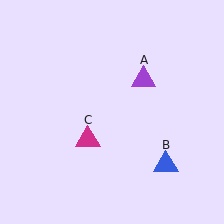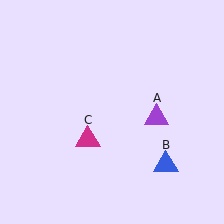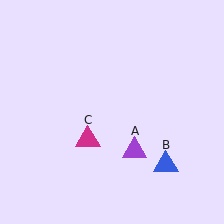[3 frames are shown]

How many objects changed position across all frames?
1 object changed position: purple triangle (object A).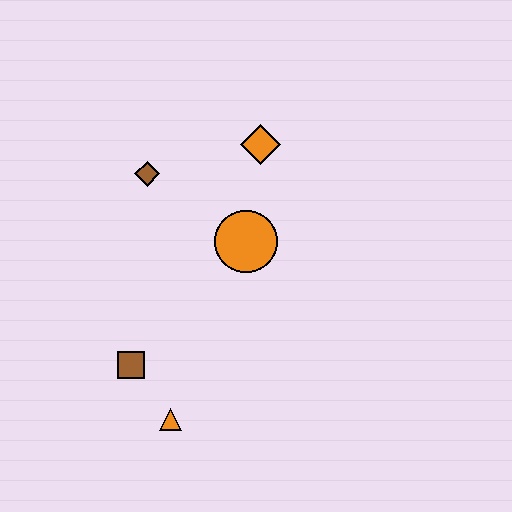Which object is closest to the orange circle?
The orange diamond is closest to the orange circle.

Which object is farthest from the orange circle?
The orange triangle is farthest from the orange circle.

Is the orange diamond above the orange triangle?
Yes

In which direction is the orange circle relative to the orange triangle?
The orange circle is above the orange triangle.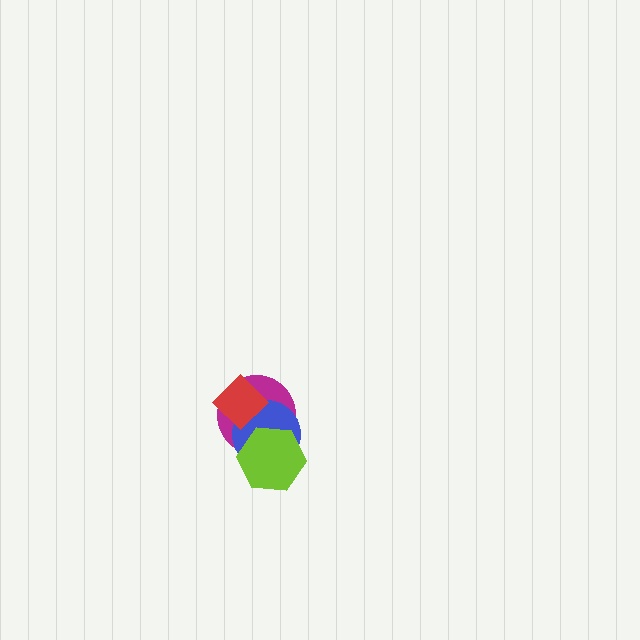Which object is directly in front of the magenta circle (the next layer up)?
The blue circle is directly in front of the magenta circle.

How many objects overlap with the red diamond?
2 objects overlap with the red diamond.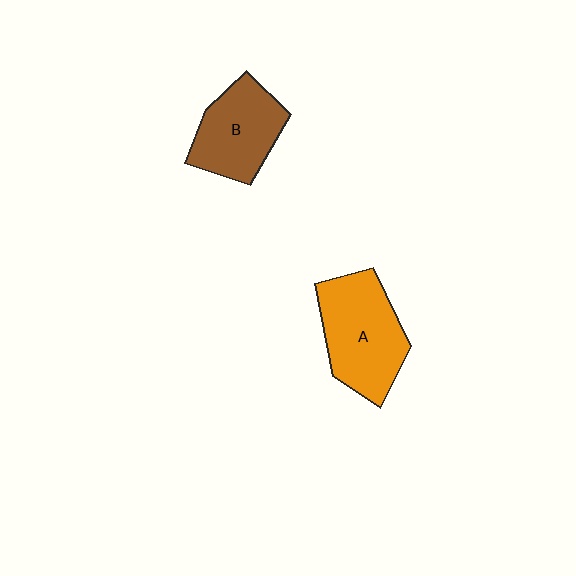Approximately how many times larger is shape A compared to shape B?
Approximately 1.2 times.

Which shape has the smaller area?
Shape B (brown).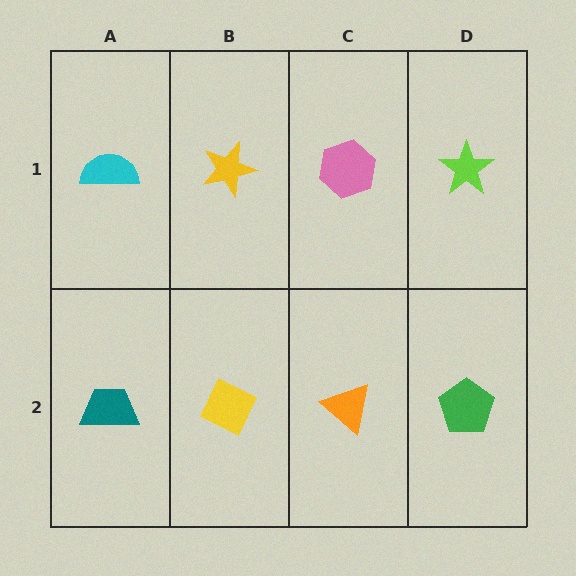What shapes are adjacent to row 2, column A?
A cyan semicircle (row 1, column A), a yellow diamond (row 2, column B).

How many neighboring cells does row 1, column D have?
2.